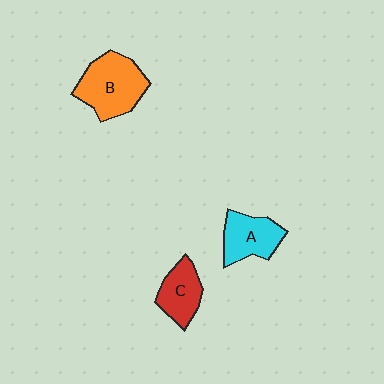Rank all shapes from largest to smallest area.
From largest to smallest: B (orange), A (cyan), C (red).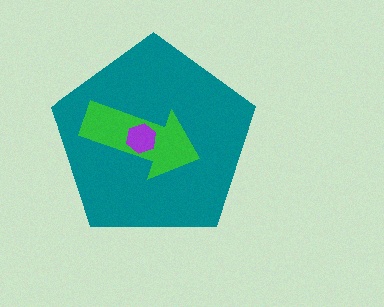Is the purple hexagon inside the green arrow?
Yes.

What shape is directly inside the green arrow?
The purple hexagon.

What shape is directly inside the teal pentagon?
The green arrow.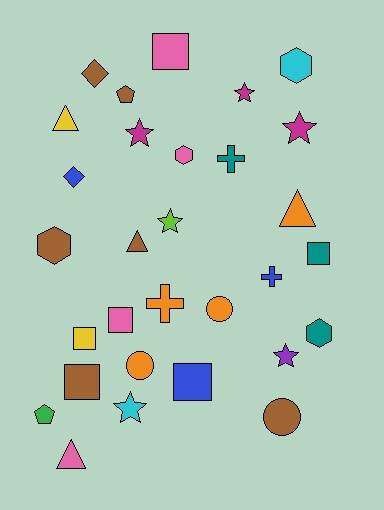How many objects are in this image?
There are 30 objects.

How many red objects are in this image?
There are no red objects.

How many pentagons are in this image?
There are 2 pentagons.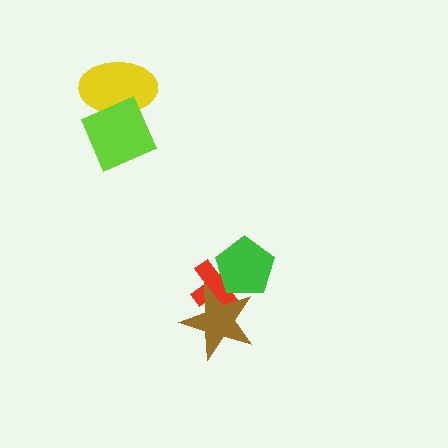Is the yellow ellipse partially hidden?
Yes, it is partially covered by another shape.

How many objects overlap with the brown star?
2 objects overlap with the brown star.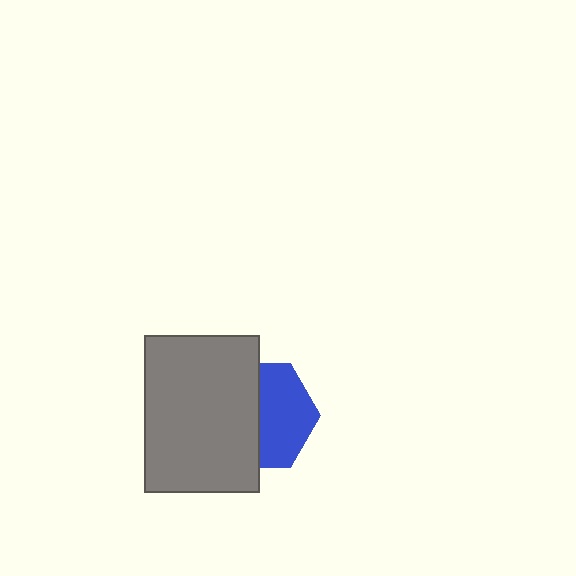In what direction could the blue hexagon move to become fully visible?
The blue hexagon could move right. That would shift it out from behind the gray rectangle entirely.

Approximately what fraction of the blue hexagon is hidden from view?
Roughly 49% of the blue hexagon is hidden behind the gray rectangle.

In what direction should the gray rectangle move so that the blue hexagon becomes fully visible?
The gray rectangle should move left. That is the shortest direction to clear the overlap and leave the blue hexagon fully visible.